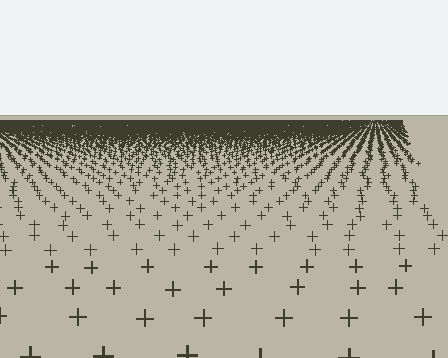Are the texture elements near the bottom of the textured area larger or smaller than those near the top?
Larger. Near the bottom, elements are closer to the viewer and appear at a bigger on-screen size.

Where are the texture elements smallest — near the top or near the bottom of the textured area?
Near the top.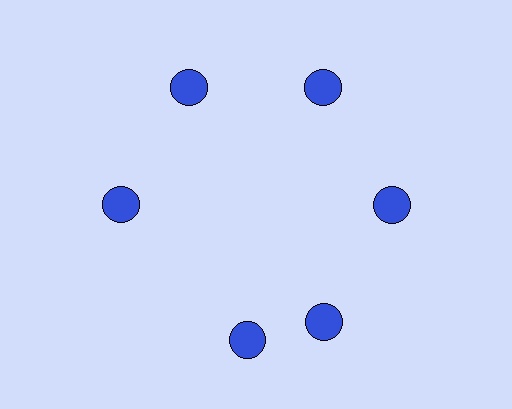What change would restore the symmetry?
The symmetry would be restored by rotating it back into even spacing with its neighbors so that all 6 circles sit at equal angles and equal distance from the center.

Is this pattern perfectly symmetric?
No. The 6 blue circles are arranged in a ring, but one element near the 7 o'clock position is rotated out of alignment along the ring, breaking the 6-fold rotational symmetry.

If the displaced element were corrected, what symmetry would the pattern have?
It would have 6-fold rotational symmetry — the pattern would map onto itself every 60 degrees.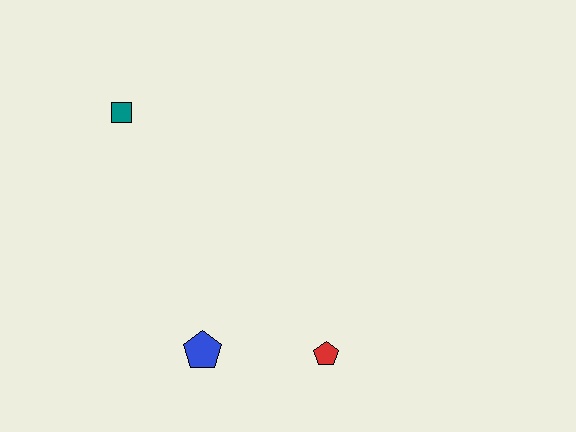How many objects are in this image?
There are 3 objects.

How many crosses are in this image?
There are no crosses.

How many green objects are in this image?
There are no green objects.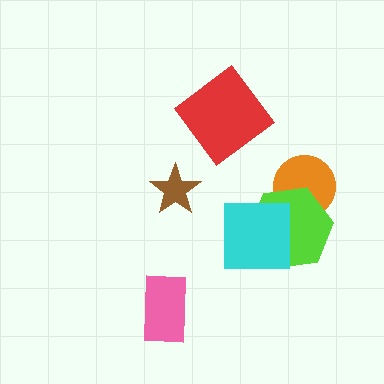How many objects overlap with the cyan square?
1 object overlaps with the cyan square.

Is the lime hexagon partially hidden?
Yes, it is partially covered by another shape.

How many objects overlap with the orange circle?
1 object overlaps with the orange circle.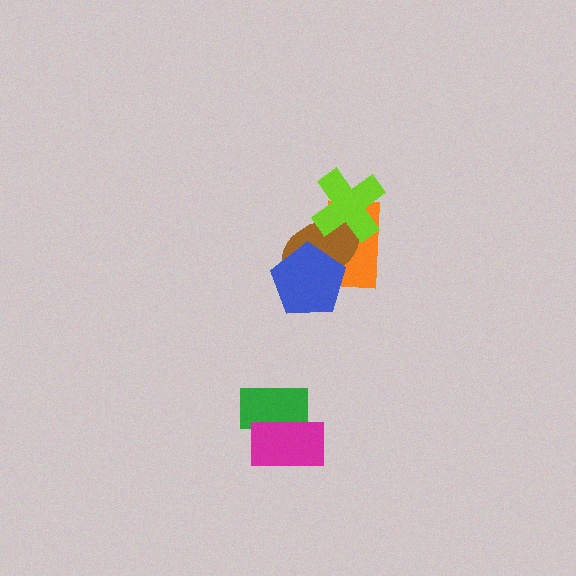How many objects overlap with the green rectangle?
1 object overlaps with the green rectangle.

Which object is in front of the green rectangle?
The magenta rectangle is in front of the green rectangle.